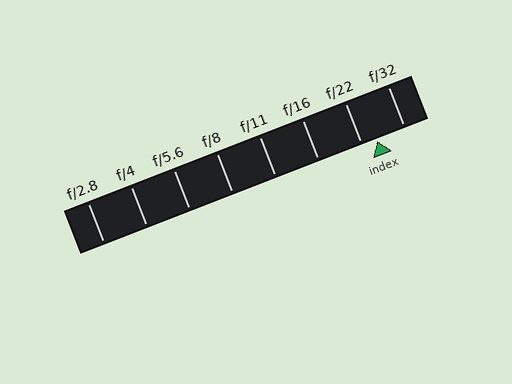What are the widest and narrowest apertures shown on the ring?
The widest aperture shown is f/2.8 and the narrowest is f/32.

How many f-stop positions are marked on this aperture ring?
There are 8 f-stop positions marked.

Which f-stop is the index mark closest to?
The index mark is closest to f/22.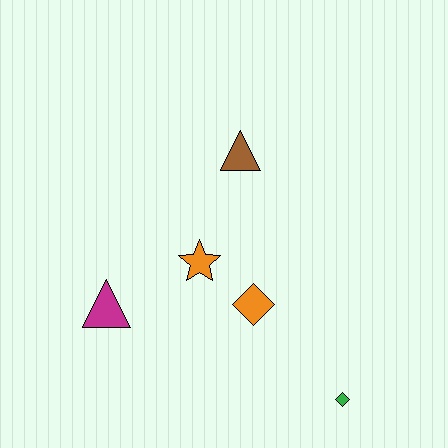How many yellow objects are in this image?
There are no yellow objects.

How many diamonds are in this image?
There are 2 diamonds.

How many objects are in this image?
There are 5 objects.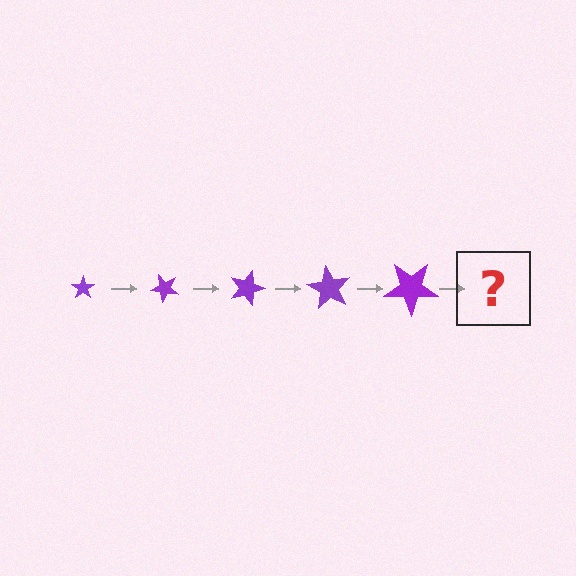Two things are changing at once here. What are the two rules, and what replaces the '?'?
The two rules are that the star grows larger each step and it rotates 45 degrees each step. The '?' should be a star, larger than the previous one and rotated 225 degrees from the start.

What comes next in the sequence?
The next element should be a star, larger than the previous one and rotated 225 degrees from the start.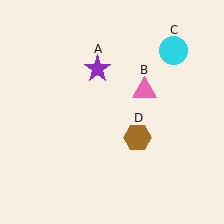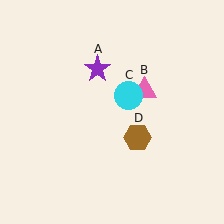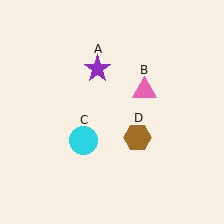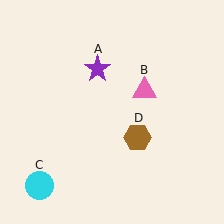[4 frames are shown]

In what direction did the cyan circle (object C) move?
The cyan circle (object C) moved down and to the left.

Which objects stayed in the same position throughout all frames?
Purple star (object A) and pink triangle (object B) and brown hexagon (object D) remained stationary.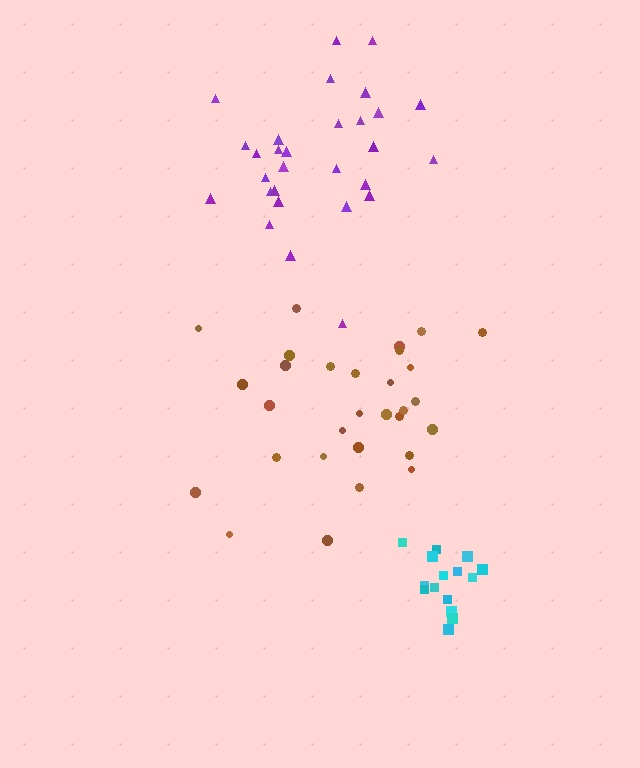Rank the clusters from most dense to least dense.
cyan, purple, brown.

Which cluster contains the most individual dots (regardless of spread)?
Brown (30).